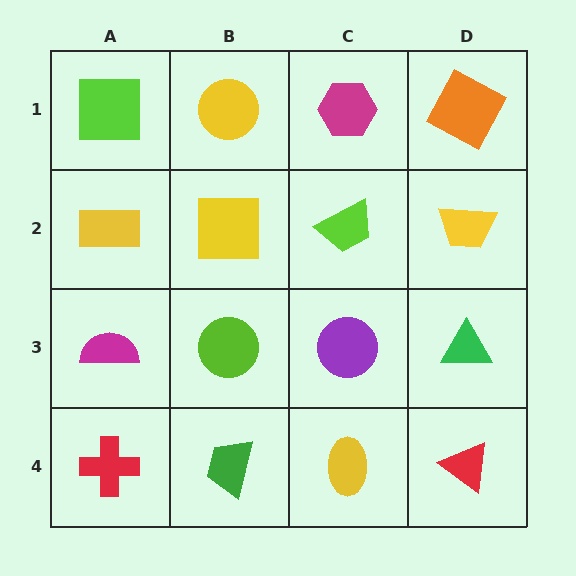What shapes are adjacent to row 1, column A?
A yellow rectangle (row 2, column A), a yellow circle (row 1, column B).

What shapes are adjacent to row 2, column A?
A lime square (row 1, column A), a magenta semicircle (row 3, column A), a yellow square (row 2, column B).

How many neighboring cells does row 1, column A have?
2.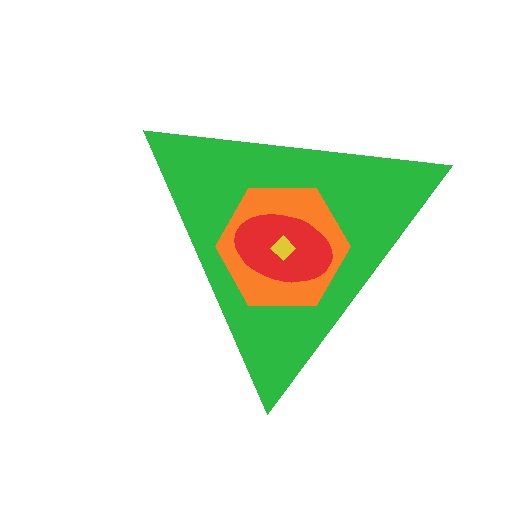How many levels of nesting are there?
4.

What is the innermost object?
The yellow diamond.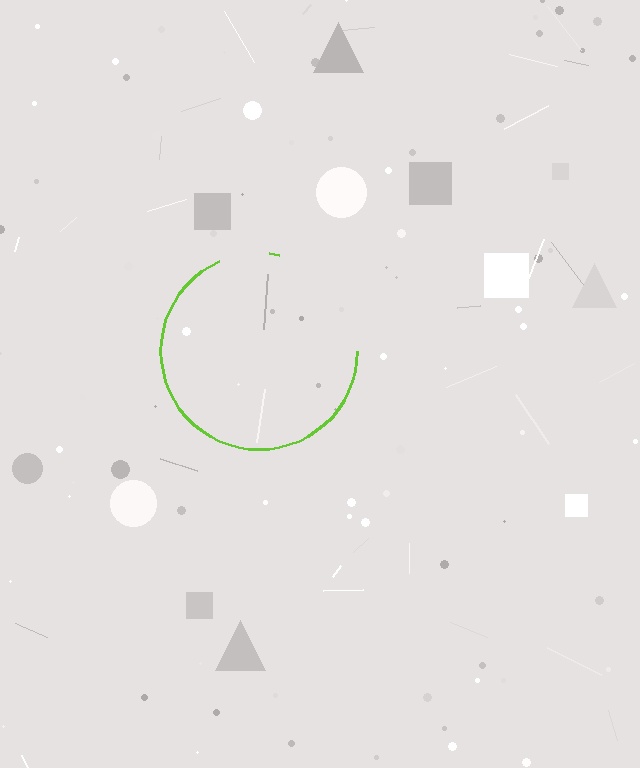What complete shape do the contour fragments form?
The contour fragments form a circle.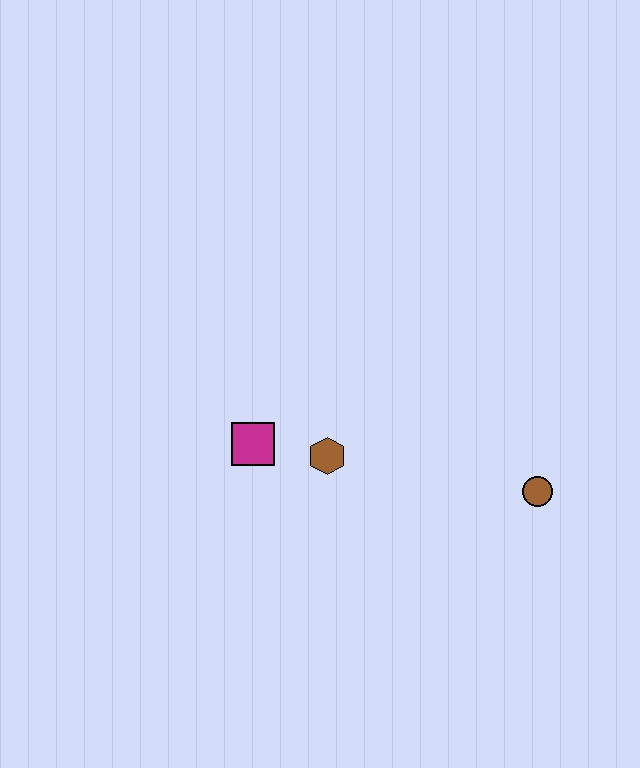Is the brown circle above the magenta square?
No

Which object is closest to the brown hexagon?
The magenta square is closest to the brown hexagon.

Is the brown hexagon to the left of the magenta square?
No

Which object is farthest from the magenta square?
The brown circle is farthest from the magenta square.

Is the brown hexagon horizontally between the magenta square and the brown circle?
Yes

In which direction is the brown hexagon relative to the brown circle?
The brown hexagon is to the left of the brown circle.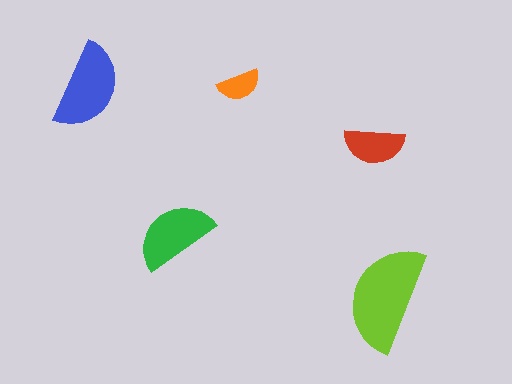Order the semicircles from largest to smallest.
the lime one, the blue one, the green one, the red one, the orange one.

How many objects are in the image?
There are 5 objects in the image.